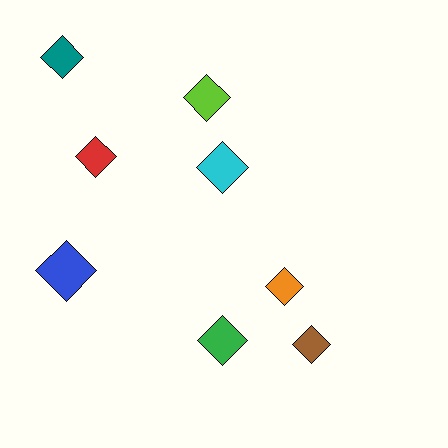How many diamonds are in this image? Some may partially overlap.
There are 8 diamonds.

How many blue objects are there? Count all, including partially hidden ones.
There is 1 blue object.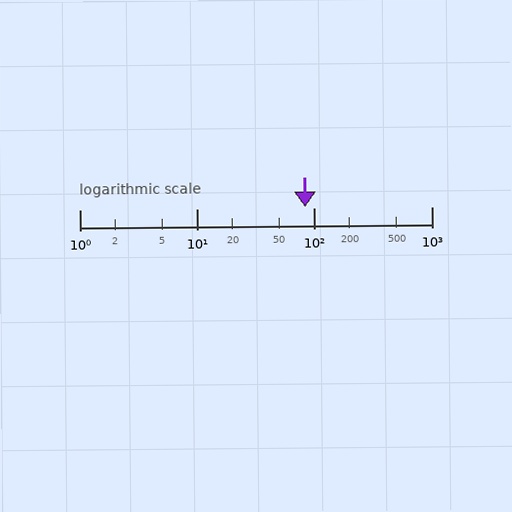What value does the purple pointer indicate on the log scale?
The pointer indicates approximately 83.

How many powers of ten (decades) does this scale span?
The scale spans 3 decades, from 1 to 1000.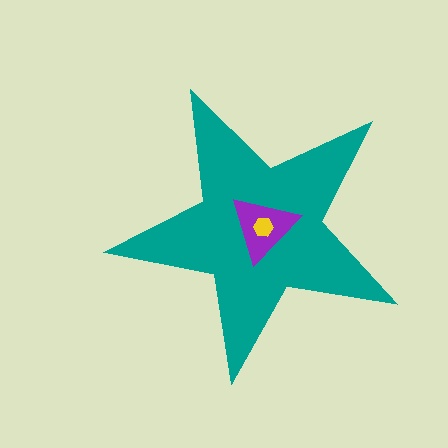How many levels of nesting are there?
3.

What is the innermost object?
The yellow hexagon.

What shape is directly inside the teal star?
The purple triangle.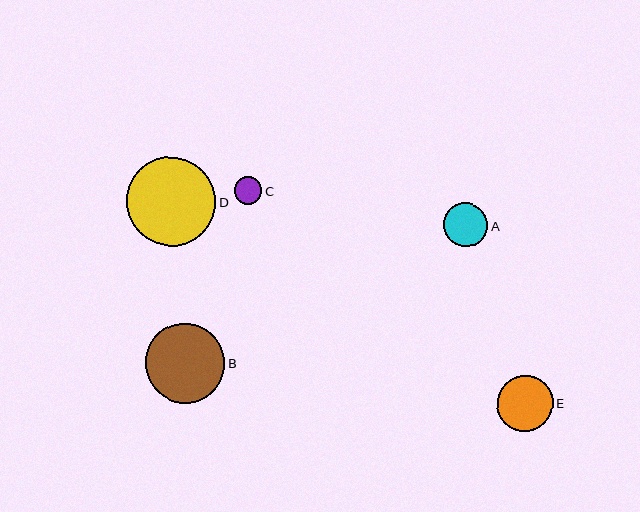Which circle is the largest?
Circle D is the largest with a size of approximately 90 pixels.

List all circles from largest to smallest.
From largest to smallest: D, B, E, A, C.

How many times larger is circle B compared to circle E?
Circle B is approximately 1.4 times the size of circle E.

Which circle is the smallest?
Circle C is the smallest with a size of approximately 28 pixels.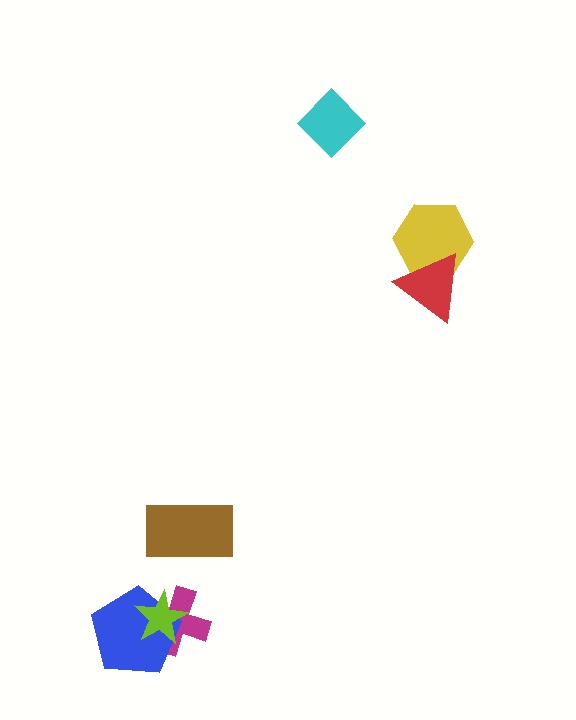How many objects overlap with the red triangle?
1 object overlaps with the red triangle.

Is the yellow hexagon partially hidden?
Yes, it is partially covered by another shape.